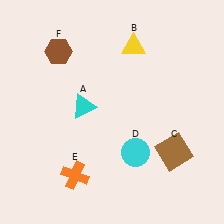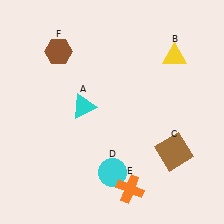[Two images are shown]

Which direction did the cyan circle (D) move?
The cyan circle (D) moved left.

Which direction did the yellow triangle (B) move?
The yellow triangle (B) moved right.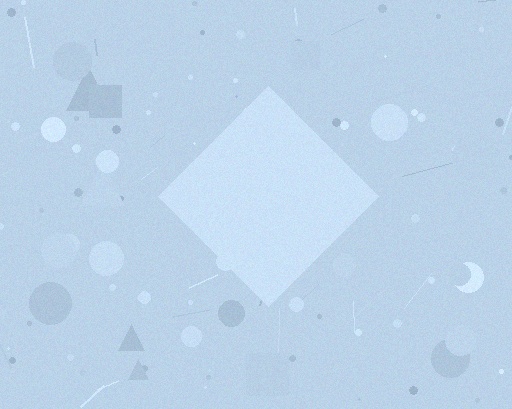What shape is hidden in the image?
A diamond is hidden in the image.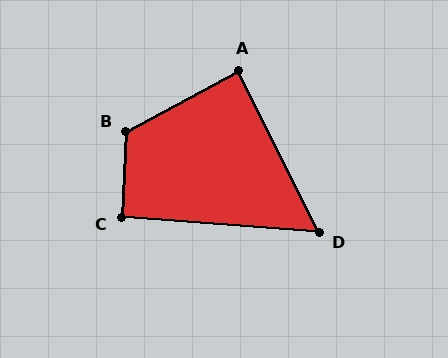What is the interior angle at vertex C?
Approximately 92 degrees (approximately right).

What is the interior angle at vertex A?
Approximately 88 degrees (approximately right).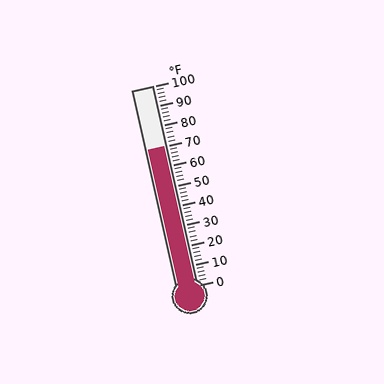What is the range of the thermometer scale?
The thermometer scale ranges from 0°F to 100°F.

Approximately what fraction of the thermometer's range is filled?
The thermometer is filled to approximately 70% of its range.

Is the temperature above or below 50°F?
The temperature is above 50°F.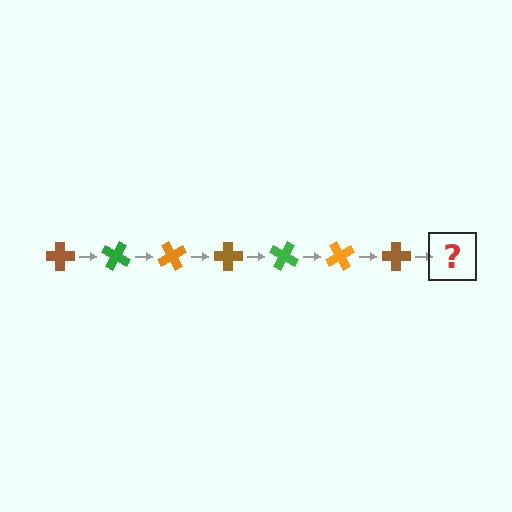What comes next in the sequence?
The next element should be a green cross, rotated 210 degrees from the start.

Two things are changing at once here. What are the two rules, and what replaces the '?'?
The two rules are that it rotates 30 degrees each step and the color cycles through brown, green, and orange. The '?' should be a green cross, rotated 210 degrees from the start.